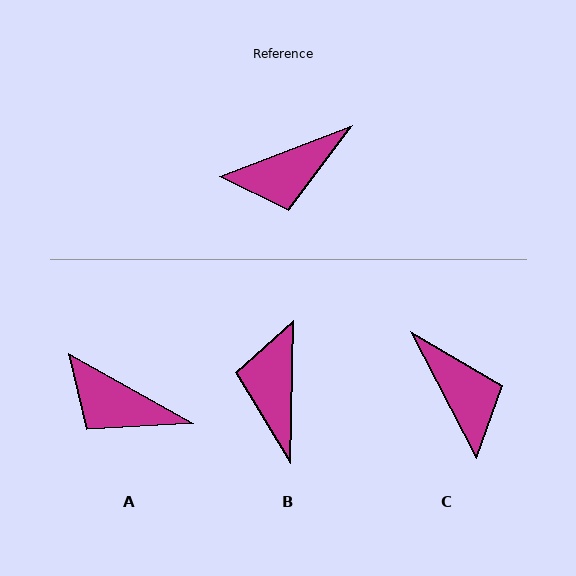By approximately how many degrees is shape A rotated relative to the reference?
Approximately 50 degrees clockwise.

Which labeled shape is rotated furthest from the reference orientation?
B, about 112 degrees away.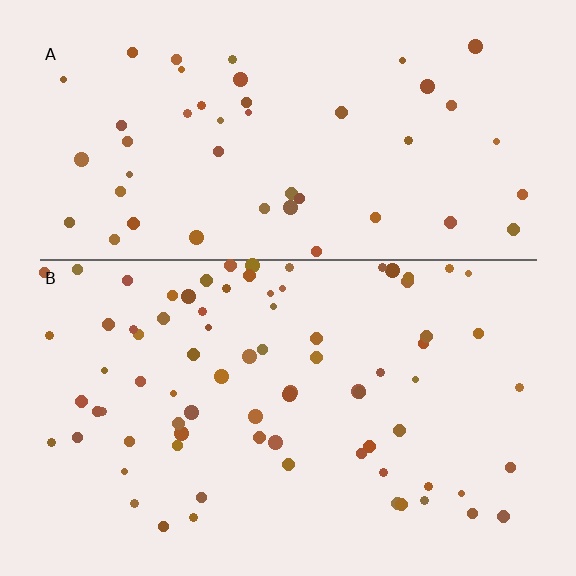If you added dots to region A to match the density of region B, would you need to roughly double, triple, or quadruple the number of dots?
Approximately double.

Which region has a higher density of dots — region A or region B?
B (the bottom).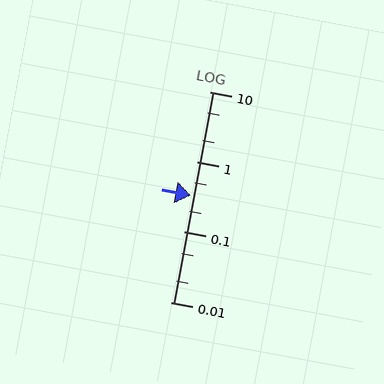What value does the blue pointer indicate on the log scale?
The pointer indicates approximately 0.33.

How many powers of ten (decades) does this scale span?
The scale spans 3 decades, from 0.01 to 10.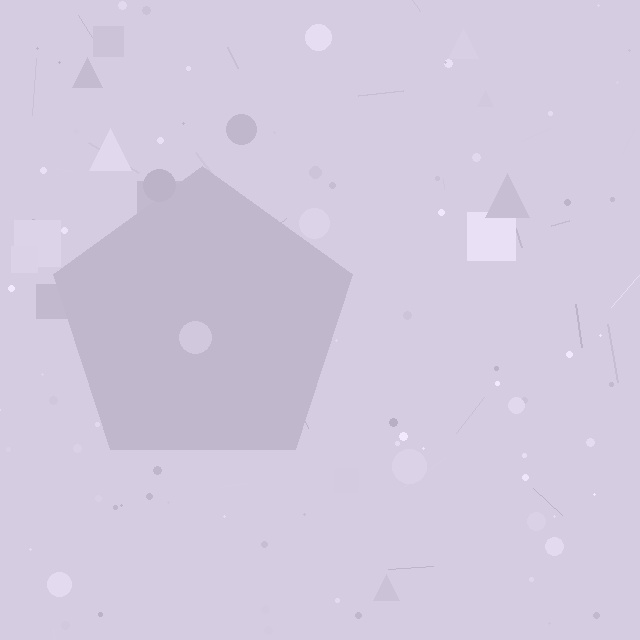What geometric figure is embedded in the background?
A pentagon is embedded in the background.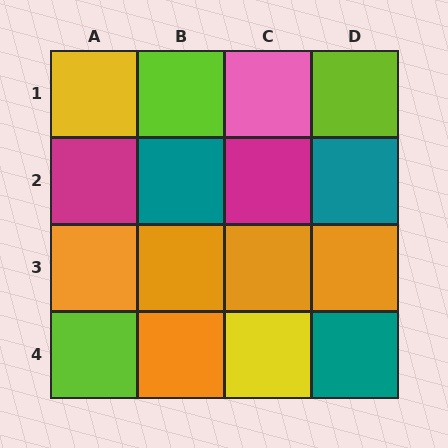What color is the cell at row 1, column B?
Lime.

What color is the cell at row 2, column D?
Teal.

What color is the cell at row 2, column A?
Magenta.